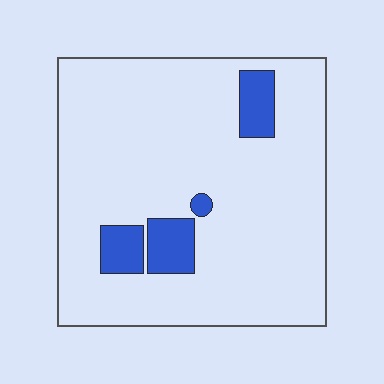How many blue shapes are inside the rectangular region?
4.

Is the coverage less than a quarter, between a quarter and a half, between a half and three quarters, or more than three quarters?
Less than a quarter.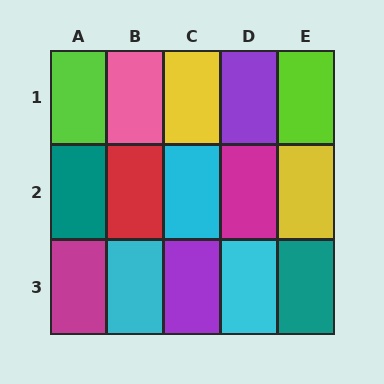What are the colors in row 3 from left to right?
Magenta, cyan, purple, cyan, teal.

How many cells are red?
1 cell is red.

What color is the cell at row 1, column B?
Pink.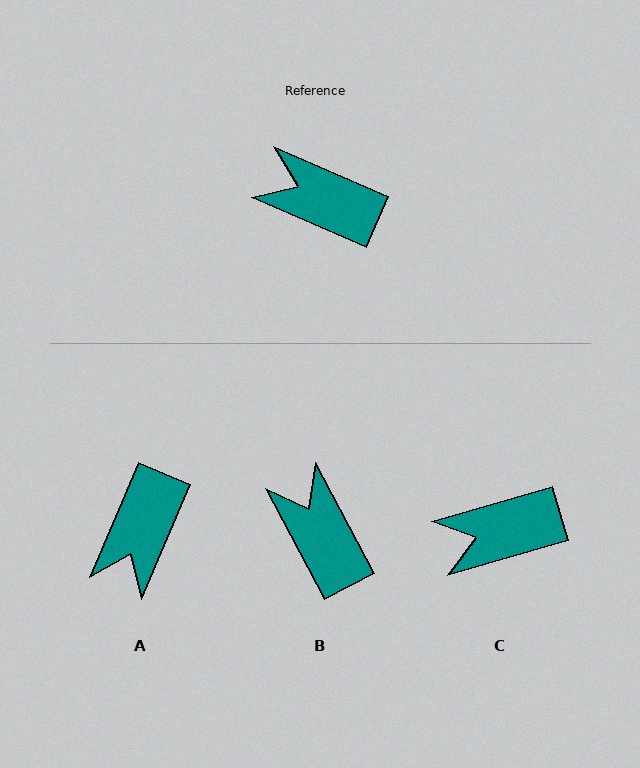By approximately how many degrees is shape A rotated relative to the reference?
Approximately 91 degrees counter-clockwise.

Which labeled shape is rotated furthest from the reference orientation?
A, about 91 degrees away.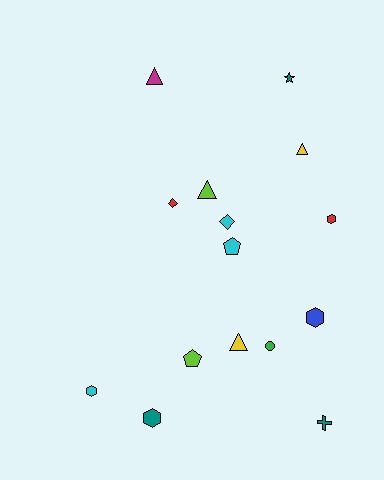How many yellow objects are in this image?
There are 2 yellow objects.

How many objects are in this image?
There are 15 objects.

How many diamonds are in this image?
There are 2 diamonds.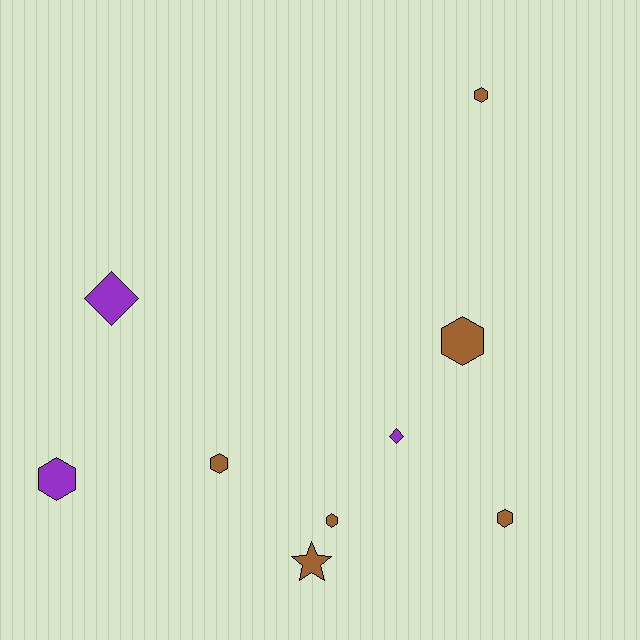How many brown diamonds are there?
There are no brown diamonds.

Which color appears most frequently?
Brown, with 6 objects.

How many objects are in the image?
There are 9 objects.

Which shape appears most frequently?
Hexagon, with 6 objects.